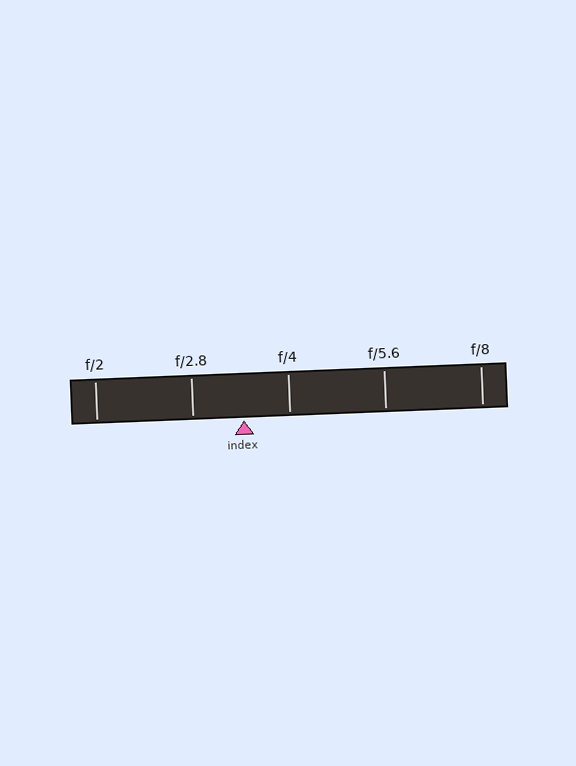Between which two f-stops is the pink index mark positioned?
The index mark is between f/2.8 and f/4.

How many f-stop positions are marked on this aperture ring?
There are 5 f-stop positions marked.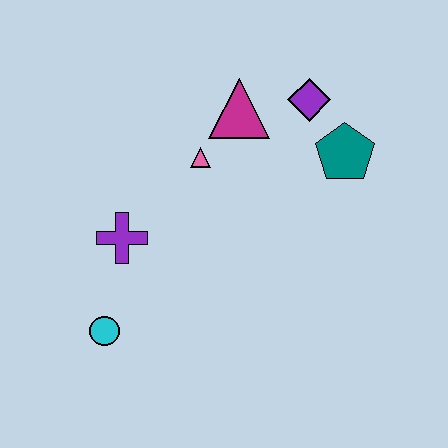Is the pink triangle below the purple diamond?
Yes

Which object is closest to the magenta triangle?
The pink triangle is closest to the magenta triangle.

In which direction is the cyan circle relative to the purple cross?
The cyan circle is below the purple cross.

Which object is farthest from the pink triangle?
The cyan circle is farthest from the pink triangle.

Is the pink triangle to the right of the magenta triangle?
No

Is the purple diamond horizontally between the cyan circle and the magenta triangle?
No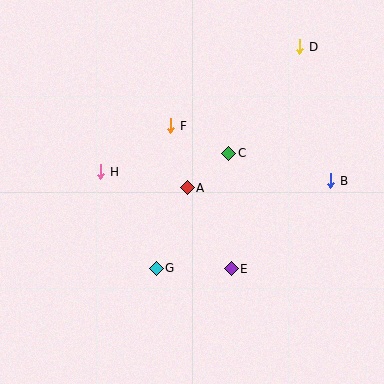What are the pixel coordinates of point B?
Point B is at (331, 181).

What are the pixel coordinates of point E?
Point E is at (231, 269).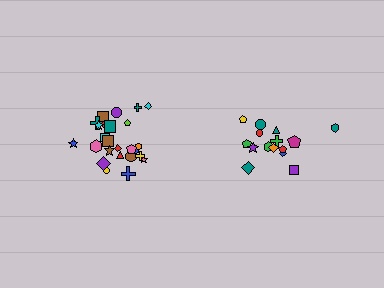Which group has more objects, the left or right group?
The left group.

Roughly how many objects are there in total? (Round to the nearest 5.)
Roughly 40 objects in total.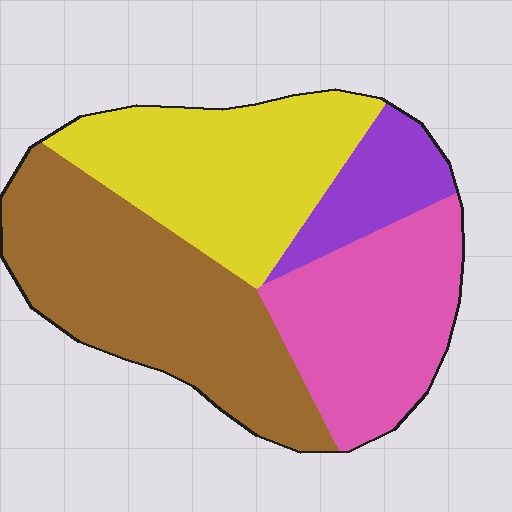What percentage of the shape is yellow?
Yellow covers around 30% of the shape.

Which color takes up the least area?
Purple, at roughly 10%.